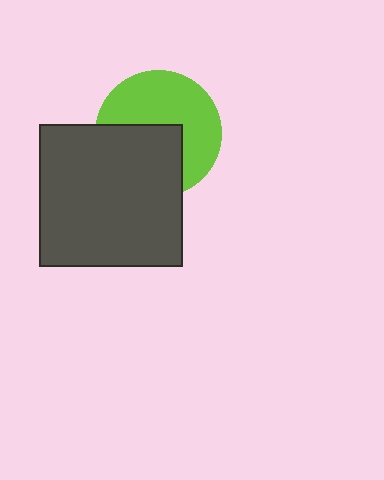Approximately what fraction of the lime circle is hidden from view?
Roughly 44% of the lime circle is hidden behind the dark gray square.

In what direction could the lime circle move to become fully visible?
The lime circle could move toward the upper-right. That would shift it out from behind the dark gray square entirely.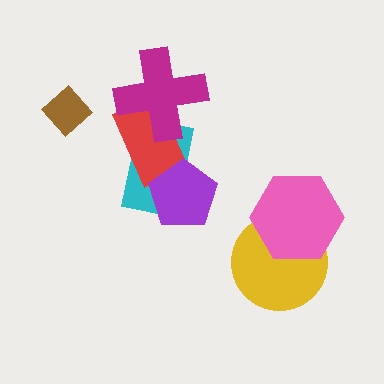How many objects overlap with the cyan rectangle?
3 objects overlap with the cyan rectangle.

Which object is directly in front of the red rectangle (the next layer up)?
The purple pentagon is directly in front of the red rectangle.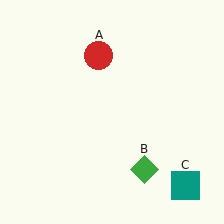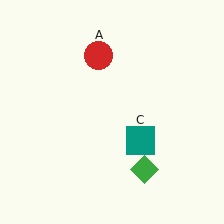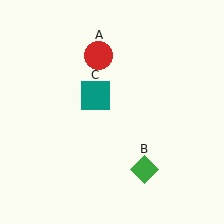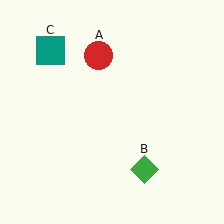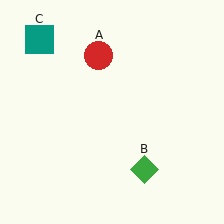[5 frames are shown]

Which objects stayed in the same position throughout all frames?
Red circle (object A) and green diamond (object B) remained stationary.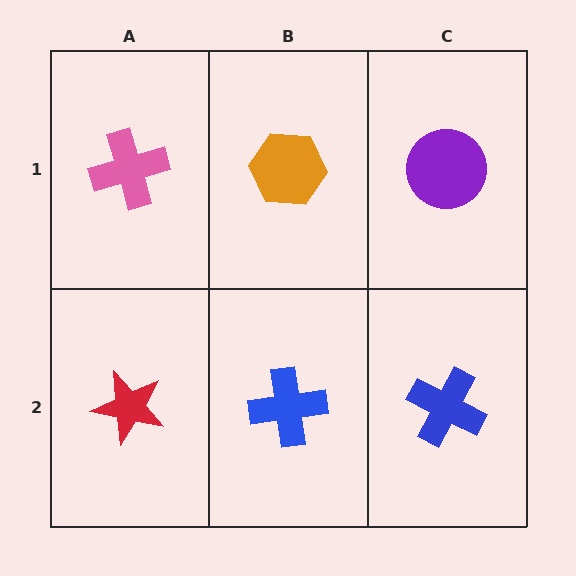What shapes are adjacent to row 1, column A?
A red star (row 2, column A), an orange hexagon (row 1, column B).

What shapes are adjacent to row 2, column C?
A purple circle (row 1, column C), a blue cross (row 2, column B).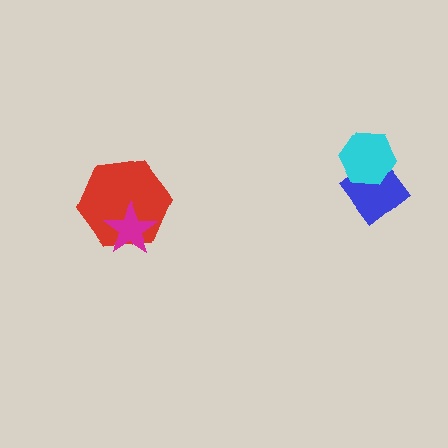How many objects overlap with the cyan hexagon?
1 object overlaps with the cyan hexagon.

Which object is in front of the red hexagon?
The magenta star is in front of the red hexagon.